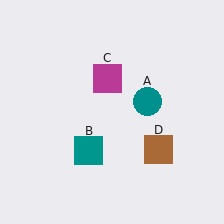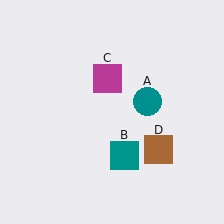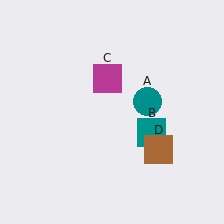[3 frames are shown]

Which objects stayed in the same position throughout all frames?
Teal circle (object A) and magenta square (object C) and brown square (object D) remained stationary.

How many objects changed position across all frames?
1 object changed position: teal square (object B).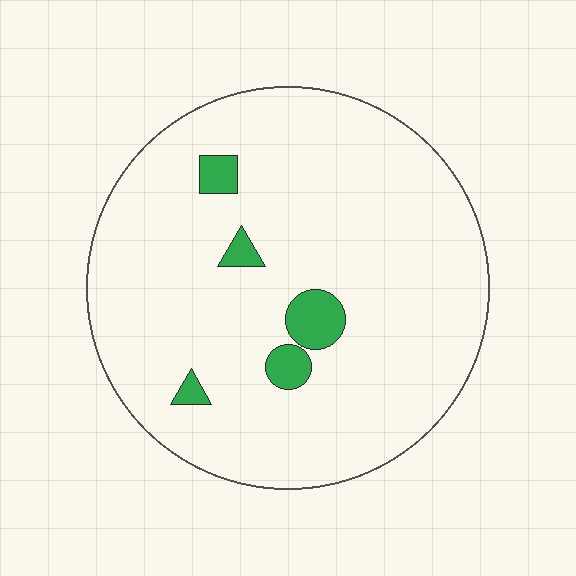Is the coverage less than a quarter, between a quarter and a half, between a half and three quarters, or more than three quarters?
Less than a quarter.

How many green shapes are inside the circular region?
5.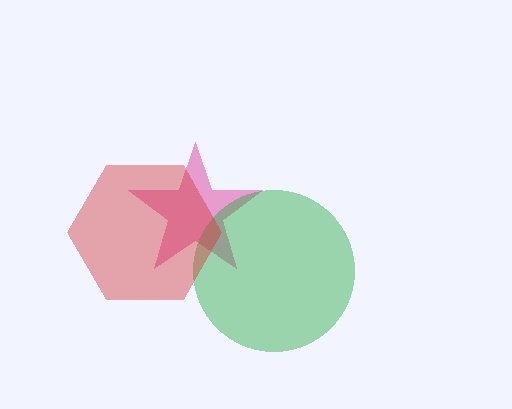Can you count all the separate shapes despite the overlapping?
Yes, there are 3 separate shapes.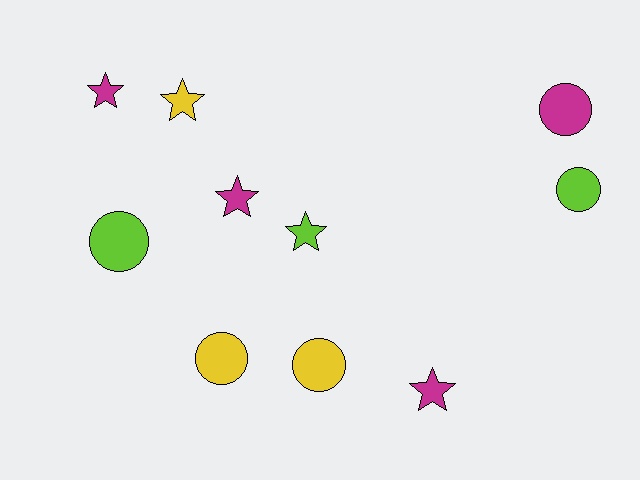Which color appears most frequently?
Magenta, with 4 objects.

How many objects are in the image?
There are 10 objects.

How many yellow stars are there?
There is 1 yellow star.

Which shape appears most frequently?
Circle, with 5 objects.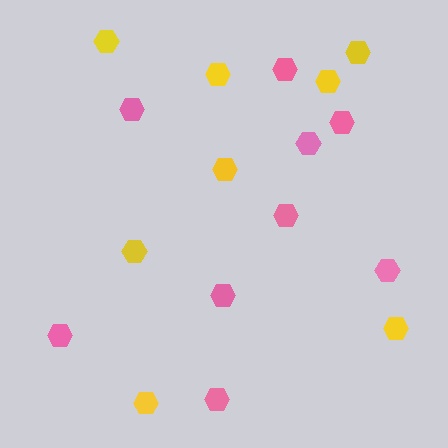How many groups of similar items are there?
There are 2 groups: one group of yellow hexagons (8) and one group of pink hexagons (9).